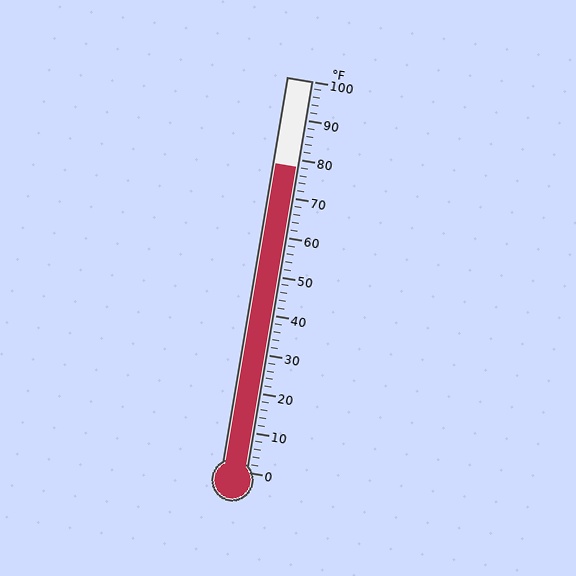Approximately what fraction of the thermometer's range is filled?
The thermometer is filled to approximately 80% of its range.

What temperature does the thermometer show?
The thermometer shows approximately 78°F.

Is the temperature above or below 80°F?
The temperature is below 80°F.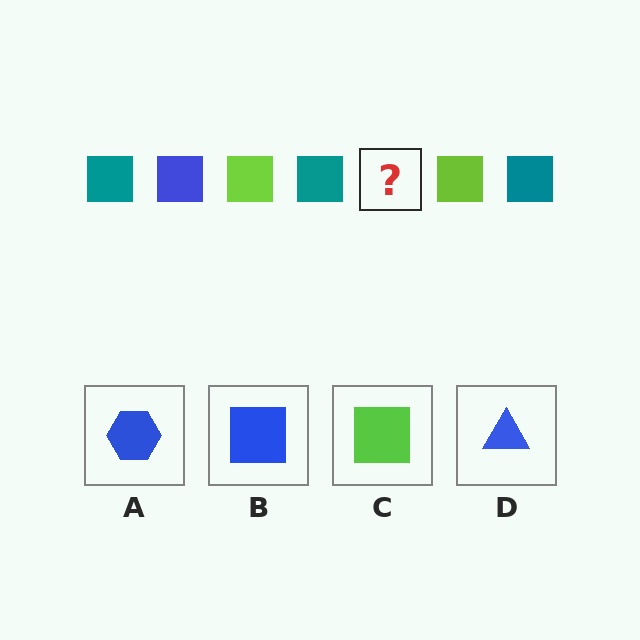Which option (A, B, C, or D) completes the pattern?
B.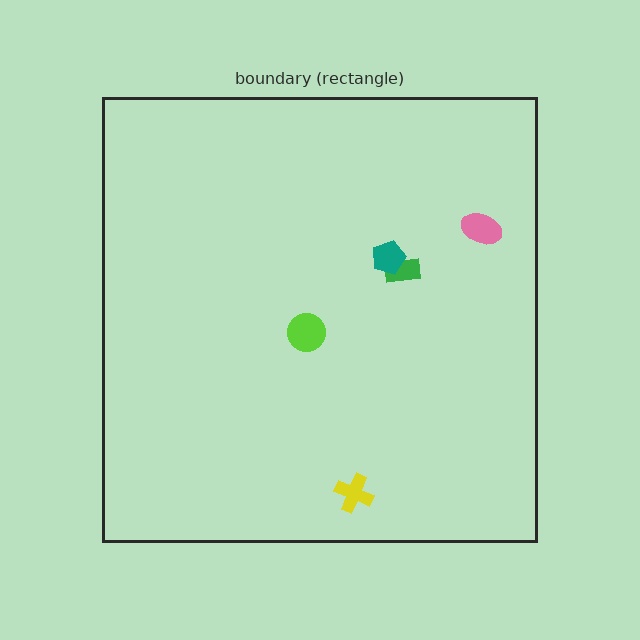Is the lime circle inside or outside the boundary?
Inside.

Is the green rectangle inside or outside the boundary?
Inside.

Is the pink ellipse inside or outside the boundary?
Inside.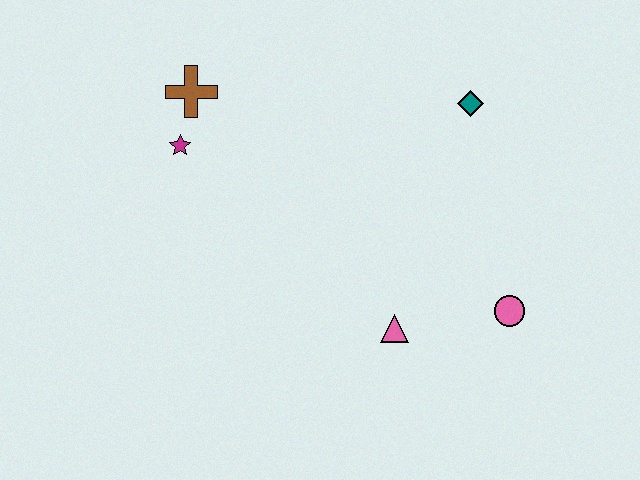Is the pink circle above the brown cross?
No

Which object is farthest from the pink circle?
The brown cross is farthest from the pink circle.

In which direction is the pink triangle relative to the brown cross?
The pink triangle is below the brown cross.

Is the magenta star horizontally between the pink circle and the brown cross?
No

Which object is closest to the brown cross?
The magenta star is closest to the brown cross.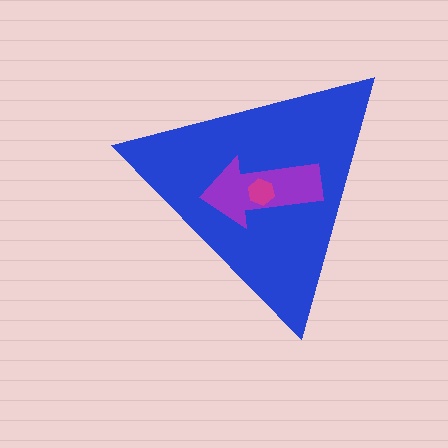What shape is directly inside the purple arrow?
The magenta hexagon.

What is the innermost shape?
The magenta hexagon.